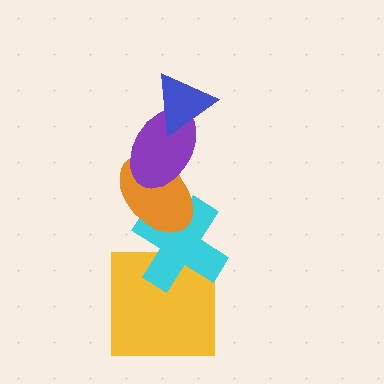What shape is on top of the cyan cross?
The orange ellipse is on top of the cyan cross.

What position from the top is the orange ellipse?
The orange ellipse is 3rd from the top.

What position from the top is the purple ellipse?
The purple ellipse is 2nd from the top.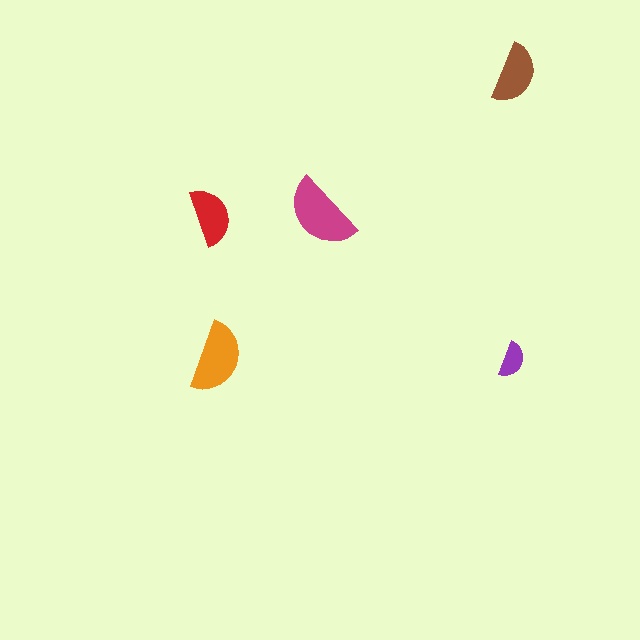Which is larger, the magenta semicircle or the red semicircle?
The magenta one.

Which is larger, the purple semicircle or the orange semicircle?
The orange one.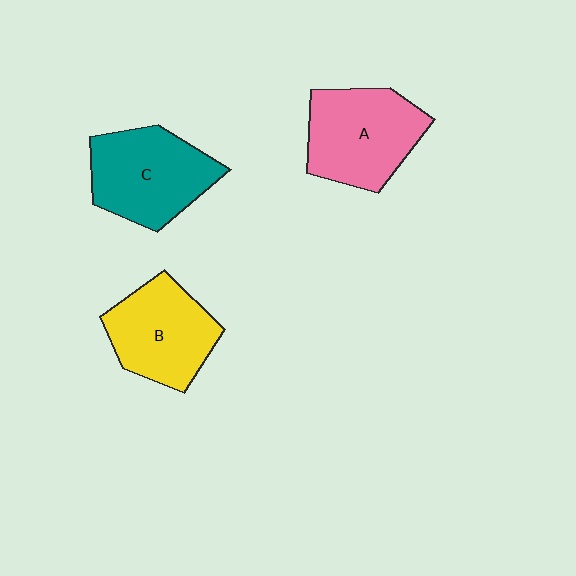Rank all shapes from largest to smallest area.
From largest to smallest: C (teal), A (pink), B (yellow).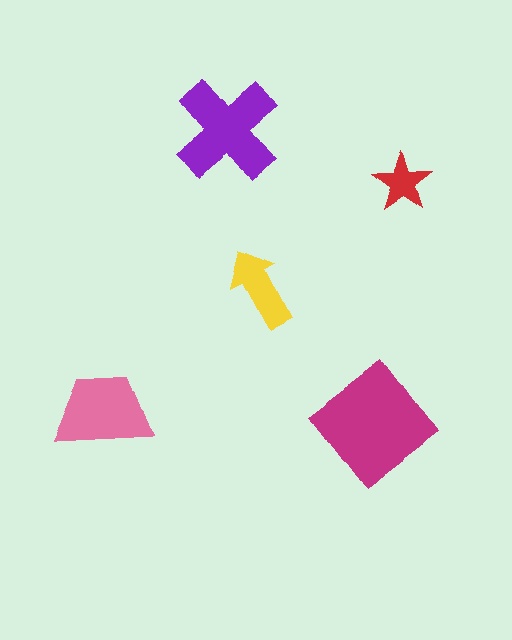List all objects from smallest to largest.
The red star, the yellow arrow, the pink trapezoid, the purple cross, the magenta diamond.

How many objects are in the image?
There are 5 objects in the image.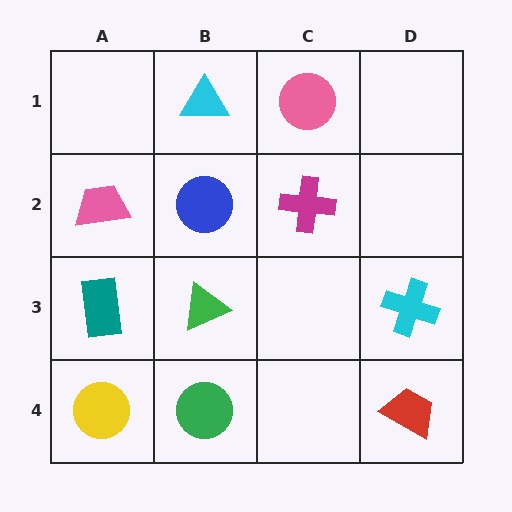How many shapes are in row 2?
3 shapes.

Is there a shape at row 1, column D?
No, that cell is empty.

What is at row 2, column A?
A pink trapezoid.